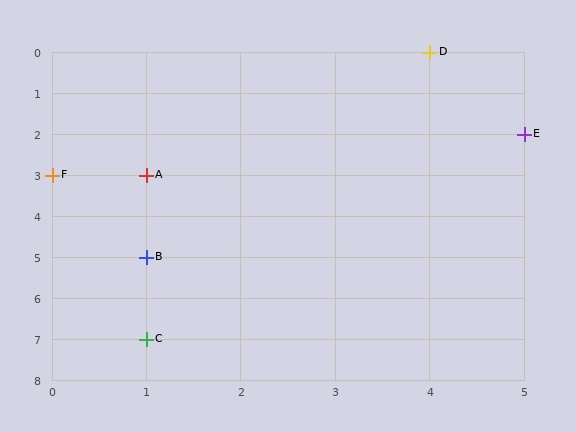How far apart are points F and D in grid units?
Points F and D are 4 columns and 3 rows apart (about 5.0 grid units diagonally).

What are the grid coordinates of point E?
Point E is at grid coordinates (5, 2).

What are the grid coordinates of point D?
Point D is at grid coordinates (4, 0).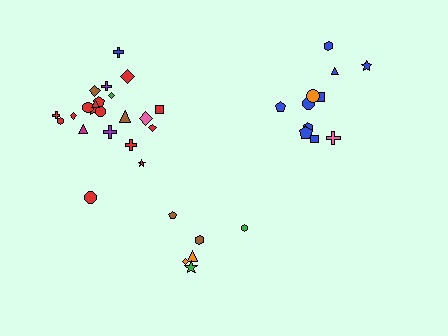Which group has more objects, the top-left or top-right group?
The top-left group.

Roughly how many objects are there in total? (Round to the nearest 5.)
Roughly 40 objects in total.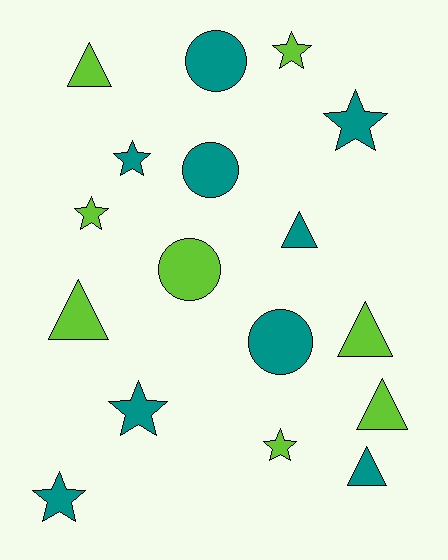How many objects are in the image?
There are 17 objects.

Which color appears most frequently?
Teal, with 9 objects.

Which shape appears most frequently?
Star, with 7 objects.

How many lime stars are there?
There are 3 lime stars.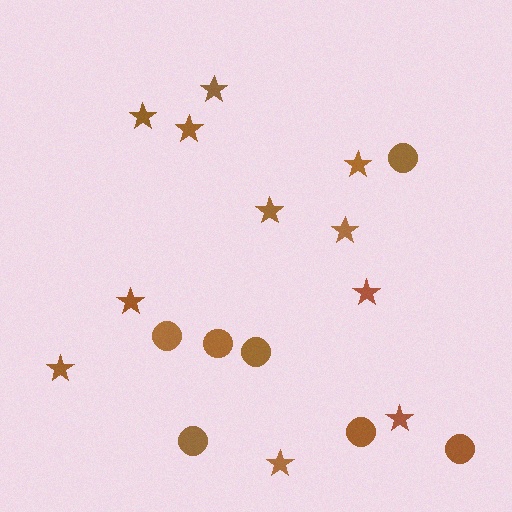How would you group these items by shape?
There are 2 groups: one group of circles (7) and one group of stars (11).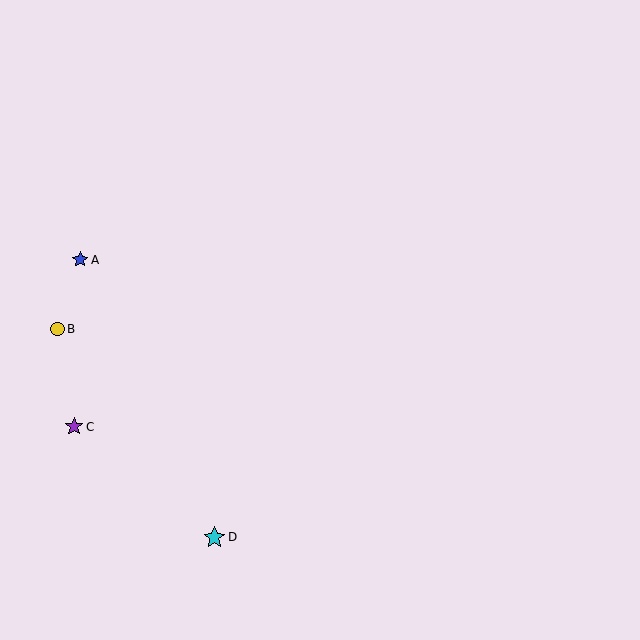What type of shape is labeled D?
Shape D is a cyan star.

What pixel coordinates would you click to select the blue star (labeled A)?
Click at (80, 260) to select the blue star A.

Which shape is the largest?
The cyan star (labeled D) is the largest.